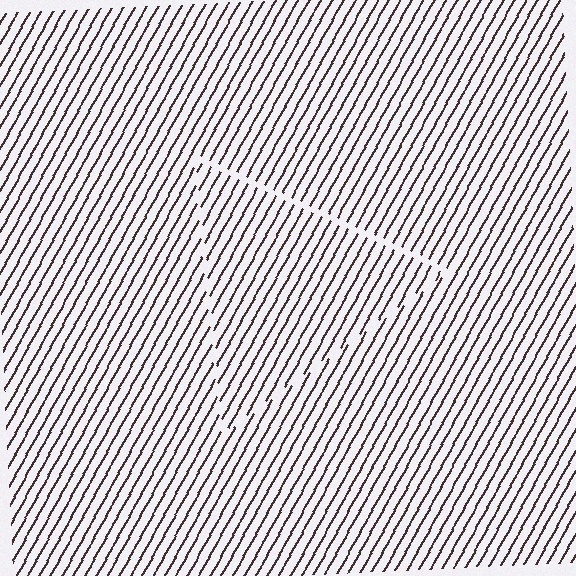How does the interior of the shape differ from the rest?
The interior of the shape contains the same grating, shifted by half a period — the contour is defined by the phase discontinuity where line-ends from the inner and outer gratings abut.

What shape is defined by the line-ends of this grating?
An illusory triangle. The interior of the shape contains the same grating, shifted by half a period — the contour is defined by the phase discontinuity where line-ends from the inner and outer gratings abut.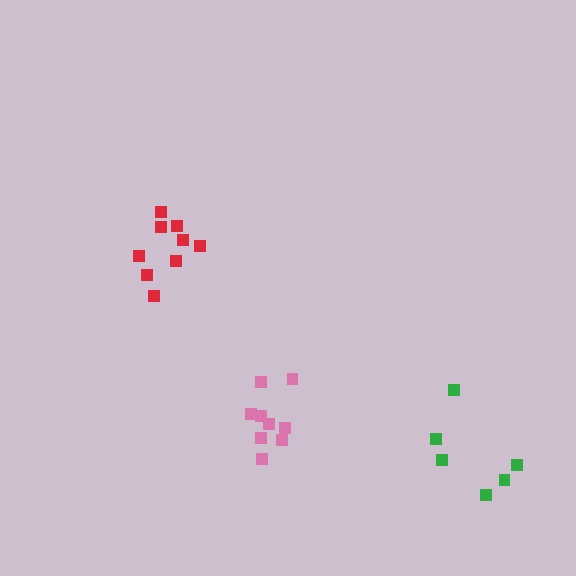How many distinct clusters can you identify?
There are 3 distinct clusters.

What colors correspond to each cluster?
The clusters are colored: green, red, pink.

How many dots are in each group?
Group 1: 6 dots, Group 2: 9 dots, Group 3: 9 dots (24 total).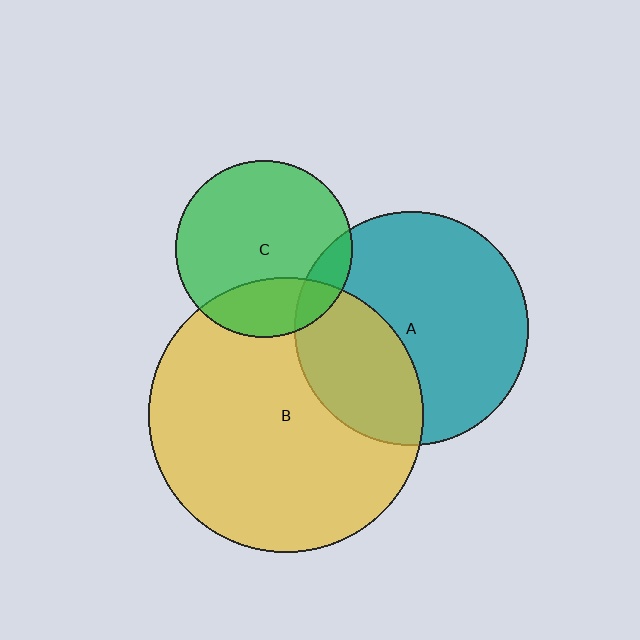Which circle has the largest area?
Circle B (yellow).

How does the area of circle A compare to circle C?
Approximately 1.7 times.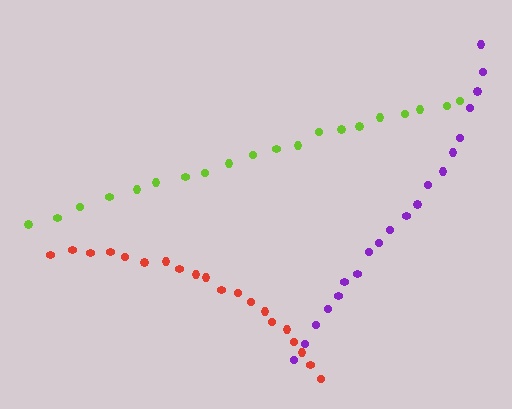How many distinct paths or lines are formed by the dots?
There are 3 distinct paths.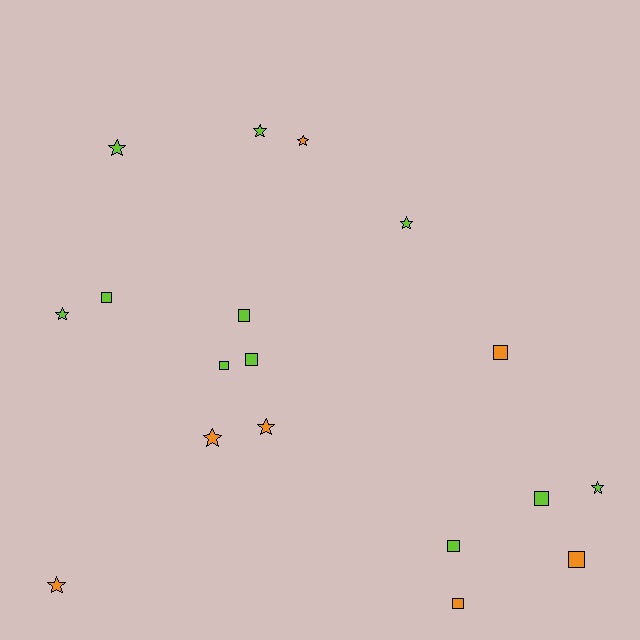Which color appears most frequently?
Lime, with 11 objects.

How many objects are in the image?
There are 18 objects.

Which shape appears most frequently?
Star, with 9 objects.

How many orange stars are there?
There are 4 orange stars.